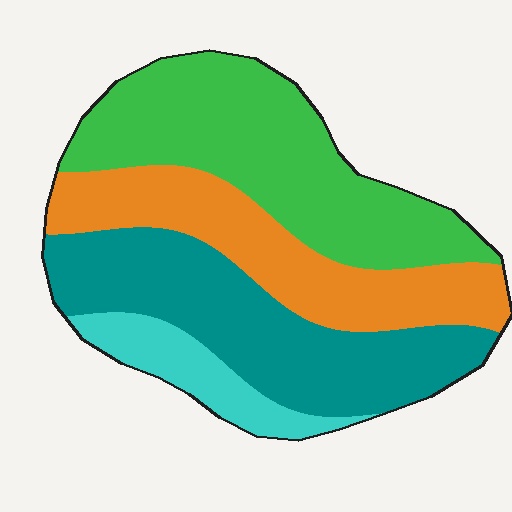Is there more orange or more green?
Green.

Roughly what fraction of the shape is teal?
Teal takes up between a sixth and a third of the shape.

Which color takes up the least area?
Cyan, at roughly 10%.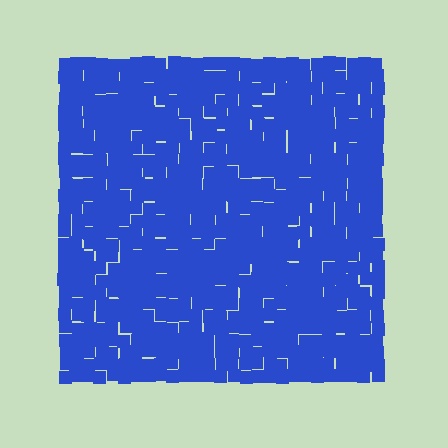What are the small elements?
The small elements are squares.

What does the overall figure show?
The overall figure shows a square.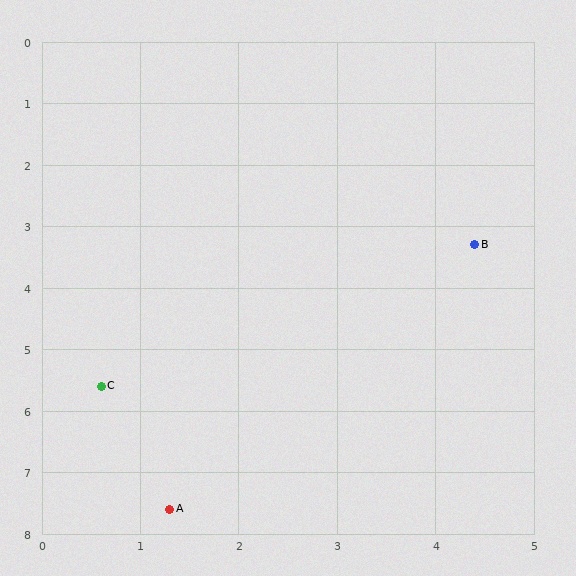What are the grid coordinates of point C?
Point C is at approximately (0.6, 5.6).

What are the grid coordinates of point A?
Point A is at approximately (1.3, 7.6).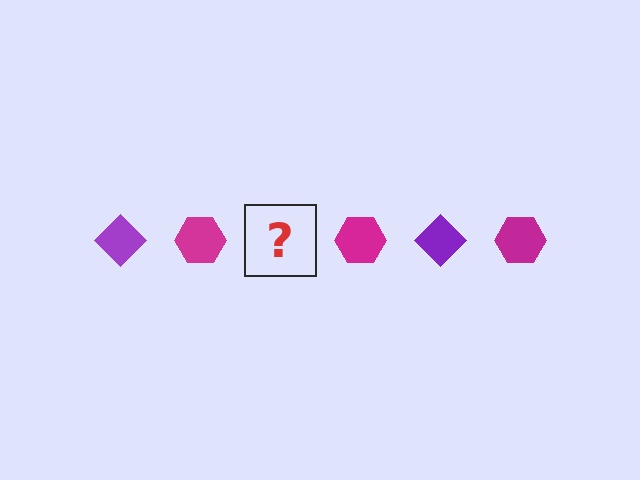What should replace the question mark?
The question mark should be replaced with a purple diamond.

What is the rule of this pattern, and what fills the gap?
The rule is that the pattern alternates between purple diamond and magenta hexagon. The gap should be filled with a purple diamond.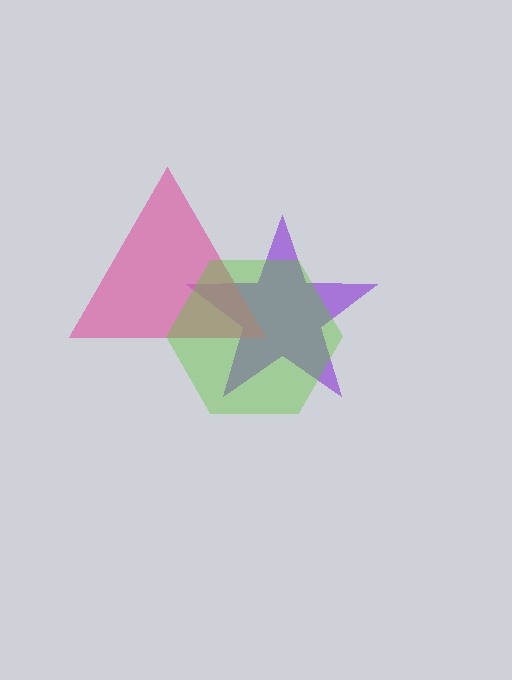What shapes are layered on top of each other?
The layered shapes are: a purple star, a pink triangle, a lime hexagon.